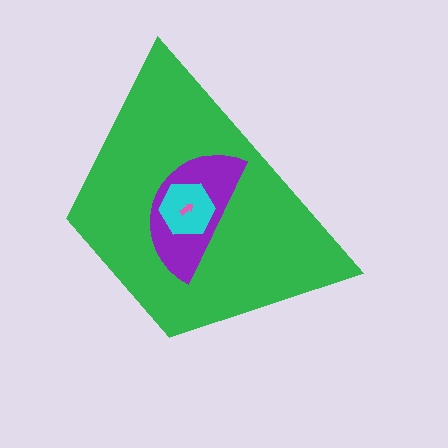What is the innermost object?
The pink arrow.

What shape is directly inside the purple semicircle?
The cyan hexagon.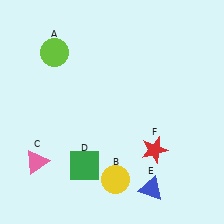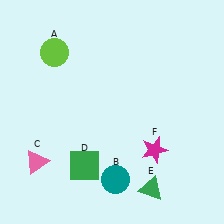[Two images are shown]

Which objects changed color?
B changed from yellow to teal. E changed from blue to green. F changed from red to magenta.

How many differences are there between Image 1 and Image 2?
There are 3 differences between the two images.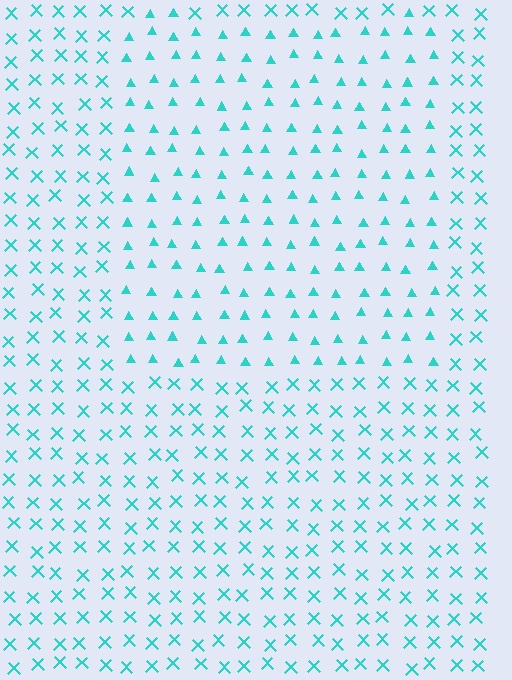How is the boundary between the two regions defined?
The boundary is defined by a change in element shape: triangles inside vs. X marks outside. All elements share the same color and spacing.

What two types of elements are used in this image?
The image uses triangles inside the rectangle region and X marks outside it.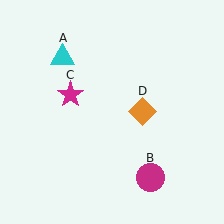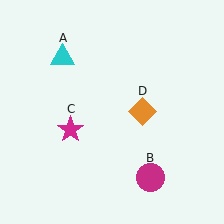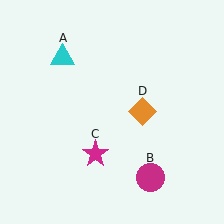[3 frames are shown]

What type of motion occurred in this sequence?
The magenta star (object C) rotated counterclockwise around the center of the scene.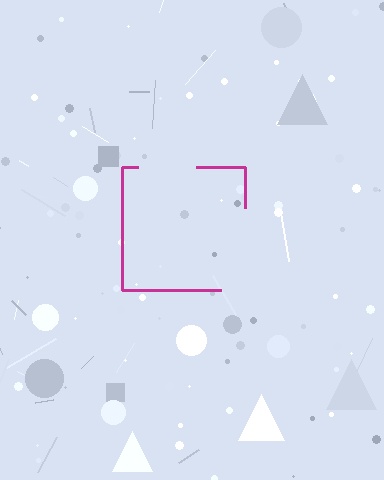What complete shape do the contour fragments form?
The contour fragments form a square.